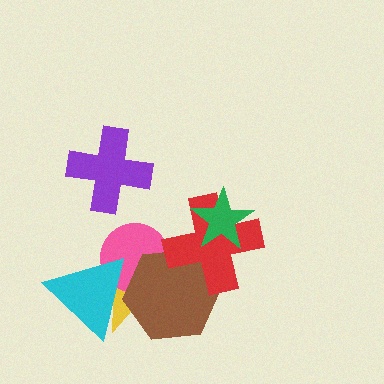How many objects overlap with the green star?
1 object overlaps with the green star.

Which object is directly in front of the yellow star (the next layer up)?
The pink circle is directly in front of the yellow star.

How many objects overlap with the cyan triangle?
3 objects overlap with the cyan triangle.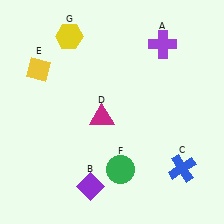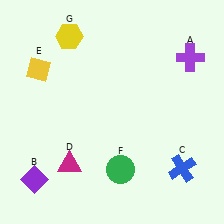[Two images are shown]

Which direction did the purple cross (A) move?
The purple cross (A) moved right.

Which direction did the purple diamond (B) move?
The purple diamond (B) moved left.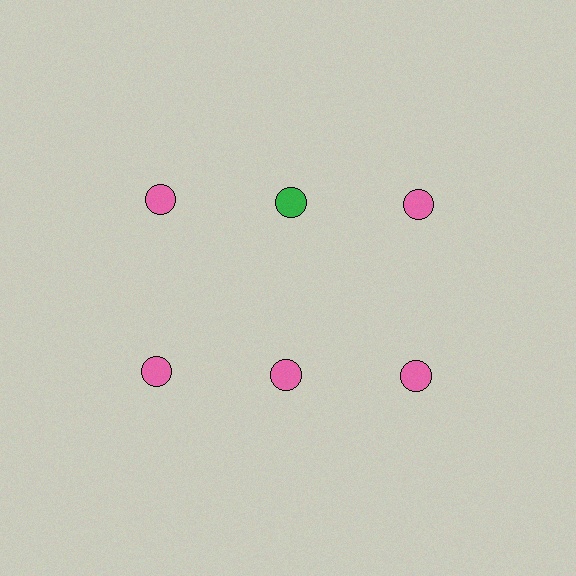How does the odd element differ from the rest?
It has a different color: green instead of pink.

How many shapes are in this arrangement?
There are 6 shapes arranged in a grid pattern.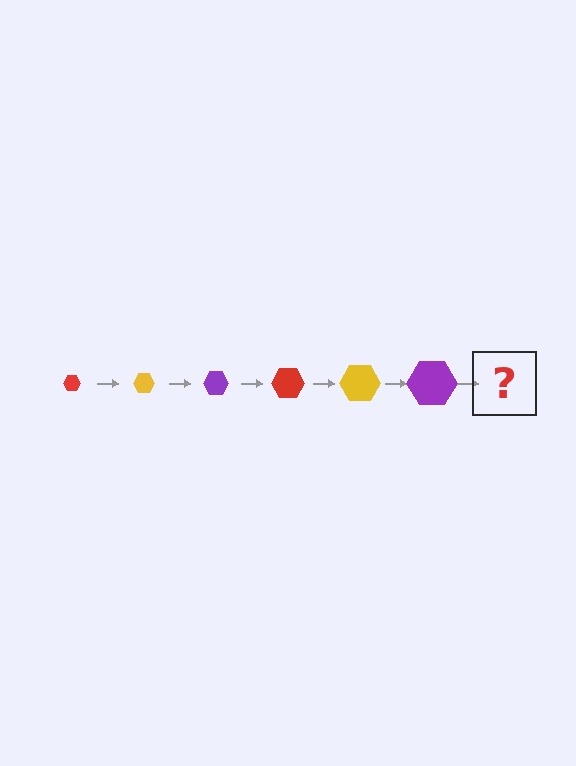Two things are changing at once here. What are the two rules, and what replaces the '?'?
The two rules are that the hexagon grows larger each step and the color cycles through red, yellow, and purple. The '?' should be a red hexagon, larger than the previous one.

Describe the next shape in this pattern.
It should be a red hexagon, larger than the previous one.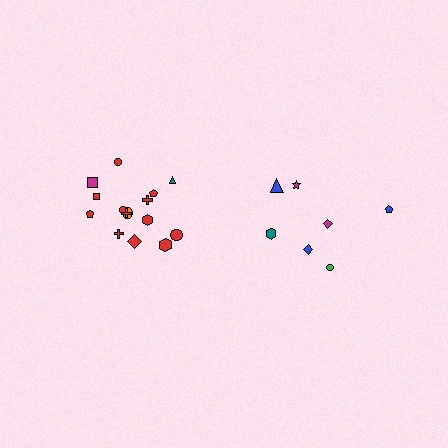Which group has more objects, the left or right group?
The left group.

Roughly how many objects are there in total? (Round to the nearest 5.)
Roughly 20 objects in total.